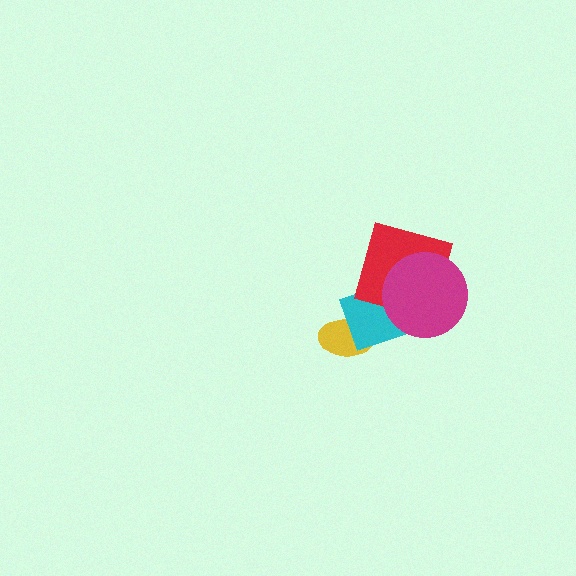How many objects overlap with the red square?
2 objects overlap with the red square.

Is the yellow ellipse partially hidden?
Yes, it is partially covered by another shape.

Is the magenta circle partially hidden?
No, no other shape covers it.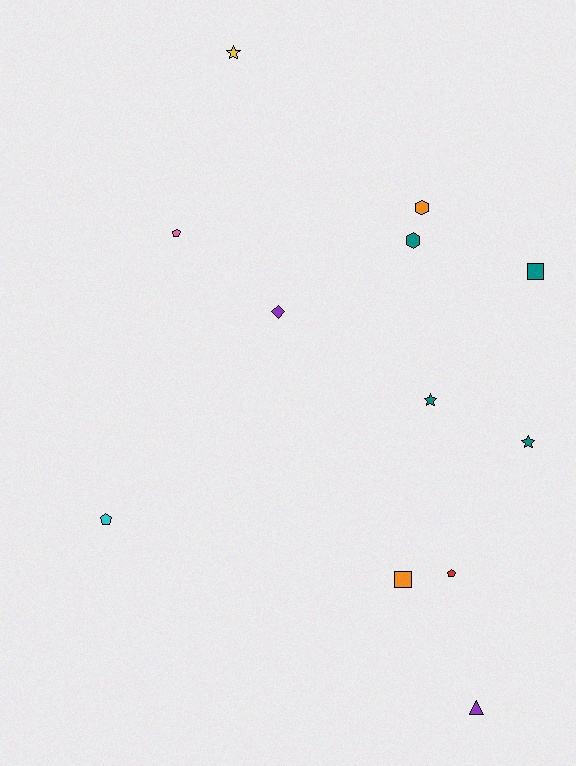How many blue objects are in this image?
There are no blue objects.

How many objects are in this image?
There are 12 objects.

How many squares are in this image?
There are 2 squares.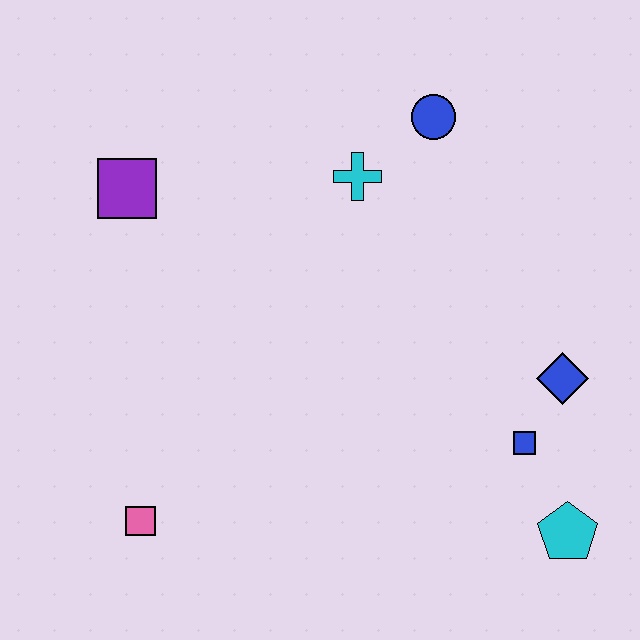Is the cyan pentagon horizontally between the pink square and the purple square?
No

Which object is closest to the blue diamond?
The blue square is closest to the blue diamond.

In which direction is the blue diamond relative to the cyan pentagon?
The blue diamond is above the cyan pentagon.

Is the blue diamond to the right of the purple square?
Yes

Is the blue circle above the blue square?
Yes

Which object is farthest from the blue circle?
The pink square is farthest from the blue circle.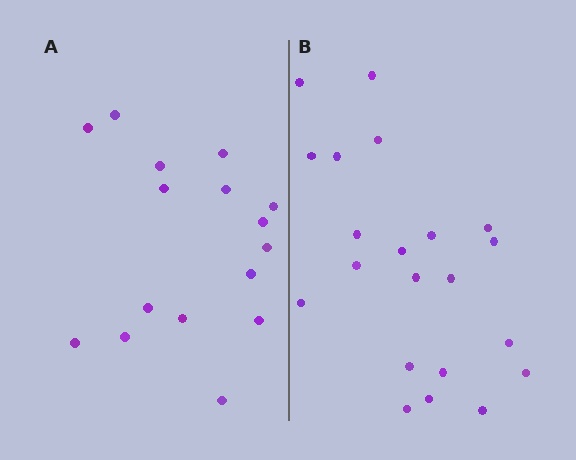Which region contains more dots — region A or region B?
Region B (the right region) has more dots.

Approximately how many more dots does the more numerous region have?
Region B has about 5 more dots than region A.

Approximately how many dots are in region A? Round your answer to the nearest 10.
About 20 dots. (The exact count is 16, which rounds to 20.)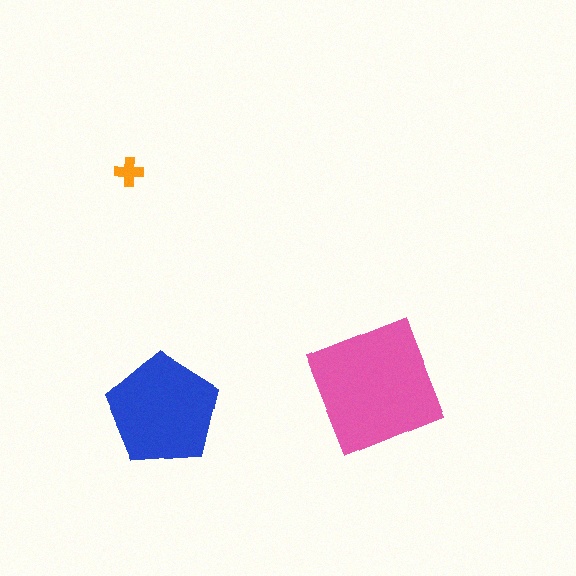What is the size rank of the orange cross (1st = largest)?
3rd.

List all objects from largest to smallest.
The pink square, the blue pentagon, the orange cross.